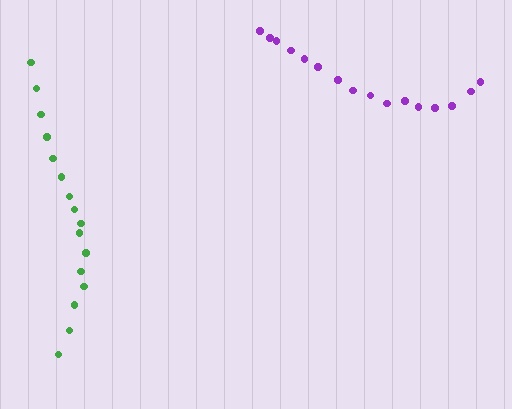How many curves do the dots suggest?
There are 2 distinct paths.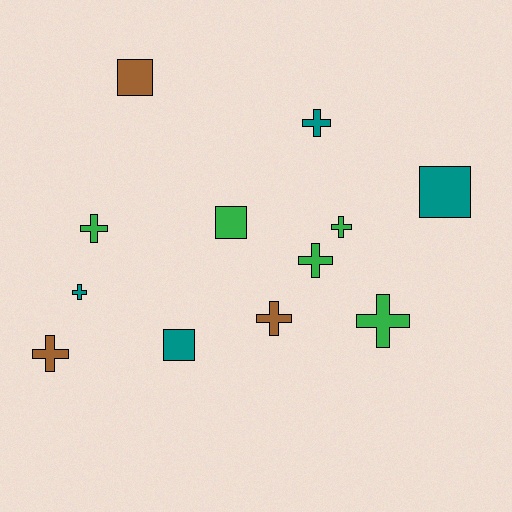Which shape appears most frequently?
Cross, with 8 objects.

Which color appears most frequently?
Green, with 5 objects.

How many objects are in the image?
There are 12 objects.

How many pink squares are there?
There are no pink squares.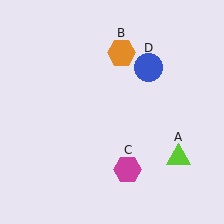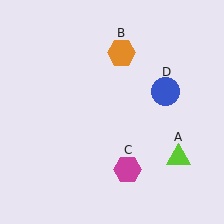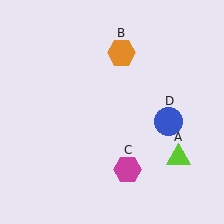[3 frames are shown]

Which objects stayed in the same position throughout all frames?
Lime triangle (object A) and orange hexagon (object B) and magenta hexagon (object C) remained stationary.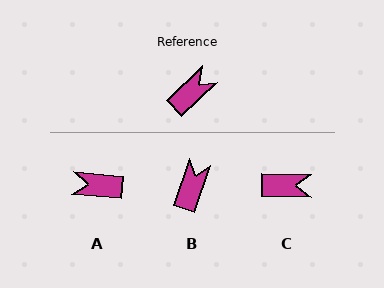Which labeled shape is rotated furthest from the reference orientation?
A, about 131 degrees away.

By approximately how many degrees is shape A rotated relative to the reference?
Approximately 131 degrees counter-clockwise.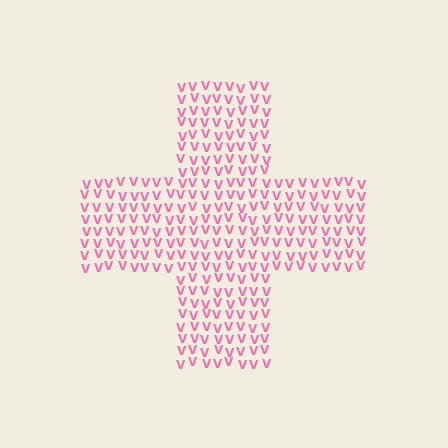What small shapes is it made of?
It is made of small letter V's.